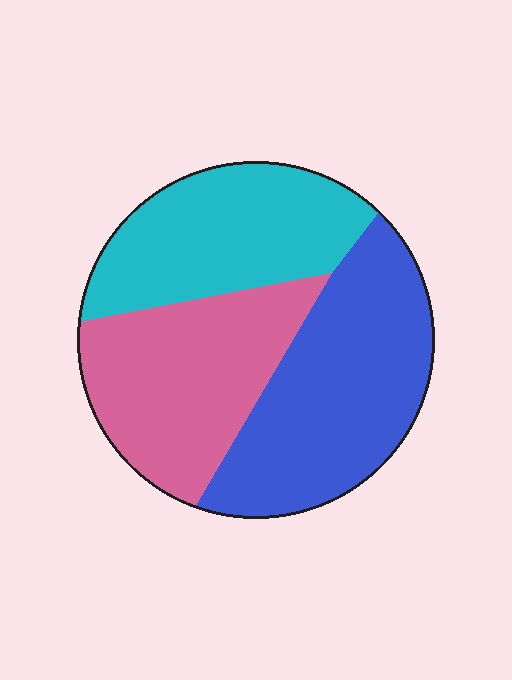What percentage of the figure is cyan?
Cyan takes up about one third (1/3) of the figure.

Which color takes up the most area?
Blue, at roughly 40%.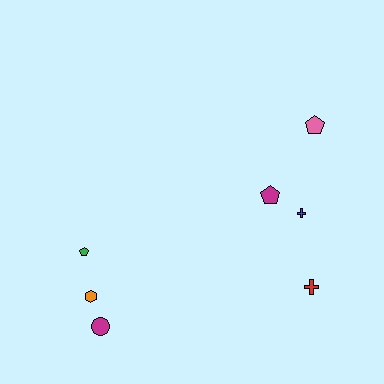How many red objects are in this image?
There is 1 red object.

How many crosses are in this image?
There are 2 crosses.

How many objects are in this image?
There are 7 objects.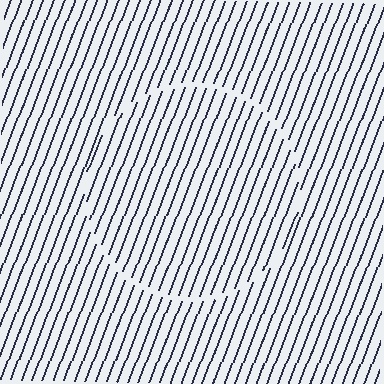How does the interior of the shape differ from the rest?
The interior of the shape contains the same grating, shifted by half a period — the contour is defined by the phase discontinuity where line-ends from the inner and outer gratings abut.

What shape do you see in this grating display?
An illusory circle. The interior of the shape contains the same grating, shifted by half a period — the contour is defined by the phase discontinuity where line-ends from the inner and outer gratings abut.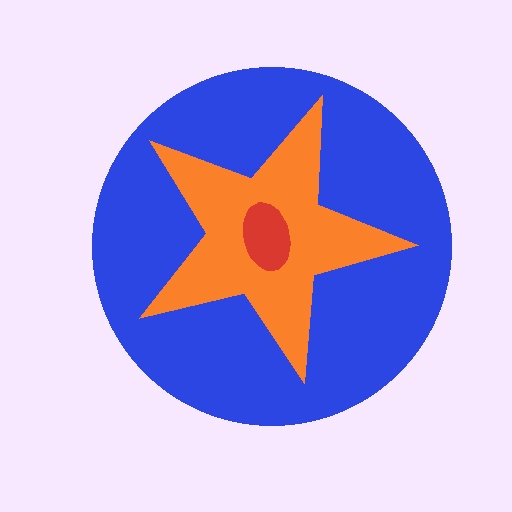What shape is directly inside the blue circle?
The orange star.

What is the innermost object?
The red ellipse.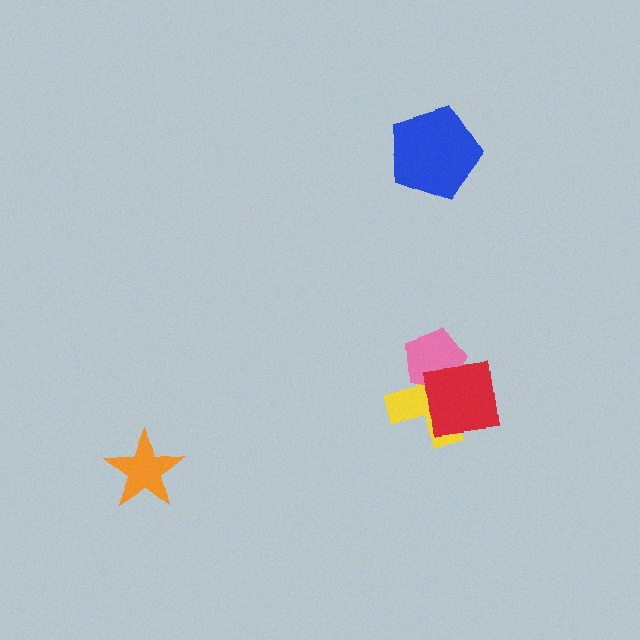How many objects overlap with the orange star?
0 objects overlap with the orange star.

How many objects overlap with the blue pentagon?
0 objects overlap with the blue pentagon.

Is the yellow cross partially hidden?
Yes, it is partially covered by another shape.